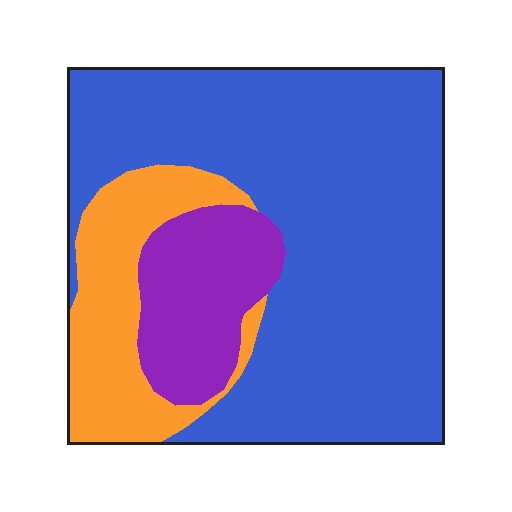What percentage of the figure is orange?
Orange takes up about one sixth (1/6) of the figure.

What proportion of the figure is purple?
Purple takes up less than a quarter of the figure.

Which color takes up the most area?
Blue, at roughly 65%.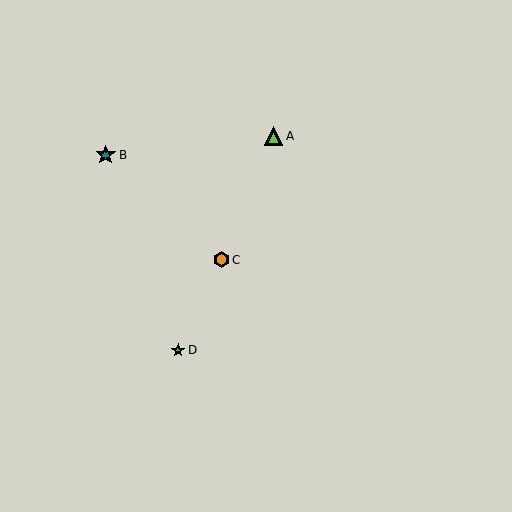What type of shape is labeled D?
Shape D is a green star.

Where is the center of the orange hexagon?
The center of the orange hexagon is at (221, 260).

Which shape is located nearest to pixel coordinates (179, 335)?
The green star (labeled D) at (178, 350) is nearest to that location.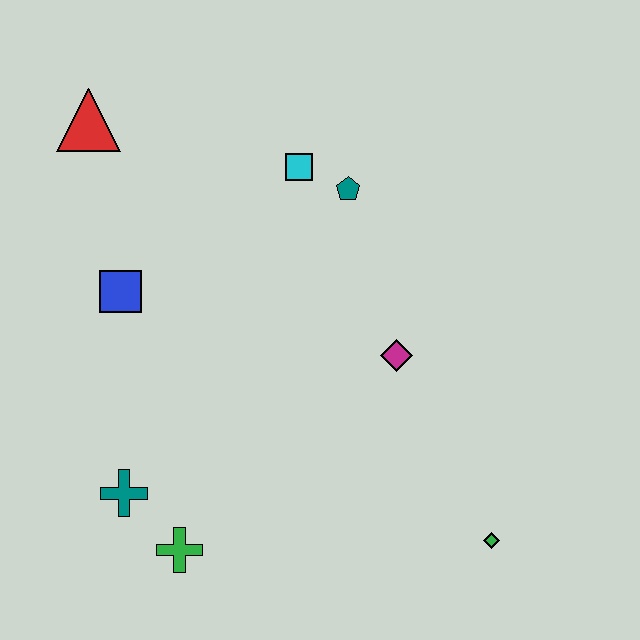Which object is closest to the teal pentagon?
The cyan square is closest to the teal pentagon.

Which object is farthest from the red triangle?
The green diamond is farthest from the red triangle.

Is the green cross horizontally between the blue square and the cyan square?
Yes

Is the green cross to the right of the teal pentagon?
No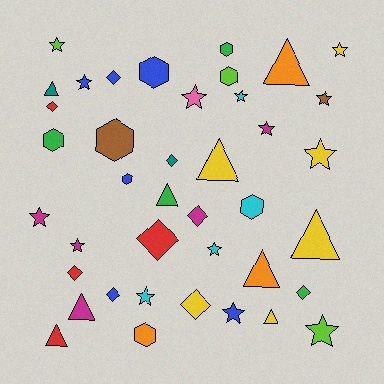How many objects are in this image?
There are 40 objects.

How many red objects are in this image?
There are 4 red objects.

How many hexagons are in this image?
There are 8 hexagons.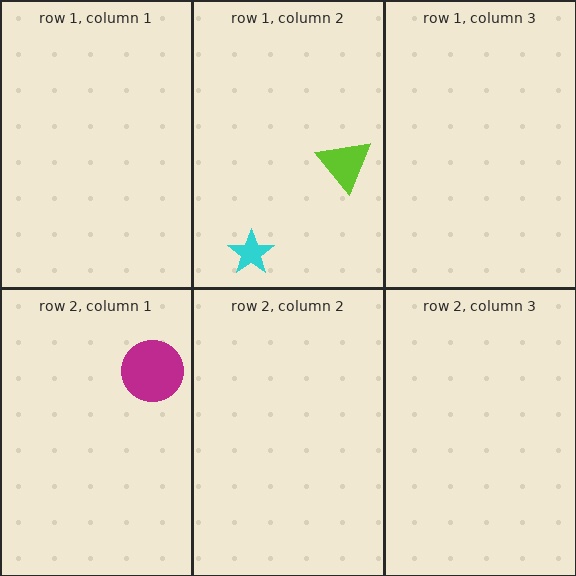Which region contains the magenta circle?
The row 2, column 1 region.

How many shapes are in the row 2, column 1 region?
1.